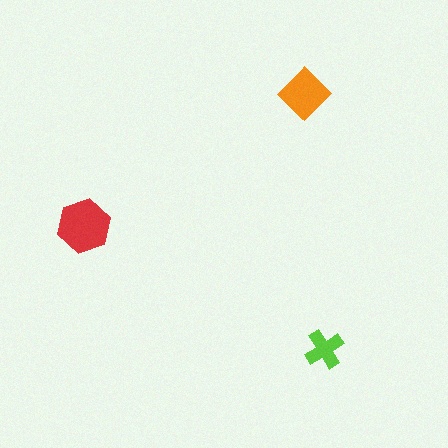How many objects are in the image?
There are 3 objects in the image.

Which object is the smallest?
The lime cross.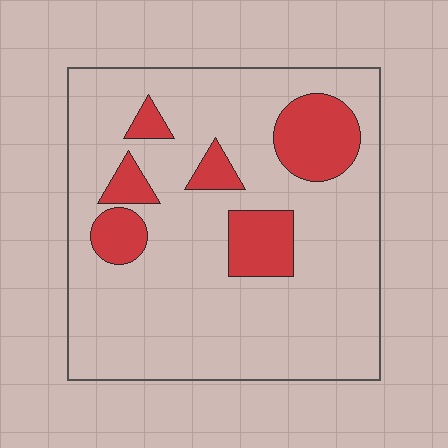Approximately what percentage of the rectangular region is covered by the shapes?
Approximately 20%.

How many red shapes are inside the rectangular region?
6.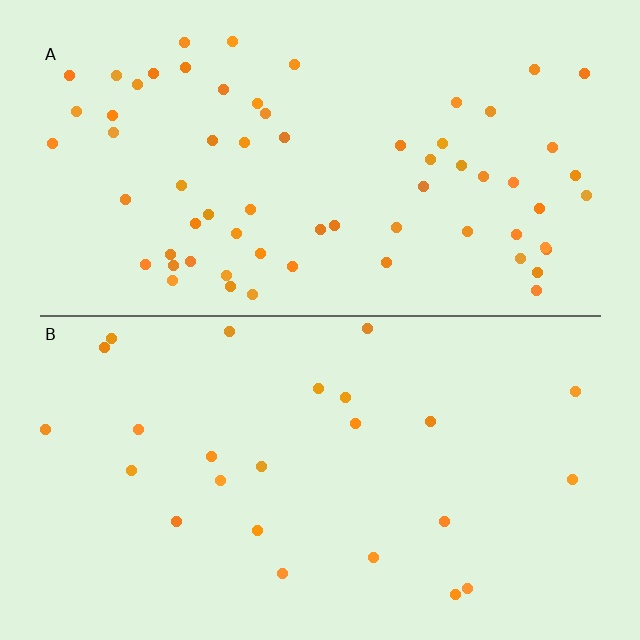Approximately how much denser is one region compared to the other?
Approximately 2.7× — region A over region B.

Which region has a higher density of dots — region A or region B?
A (the top).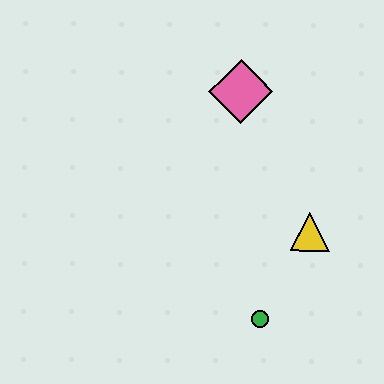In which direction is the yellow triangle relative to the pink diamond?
The yellow triangle is below the pink diamond.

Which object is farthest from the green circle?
The pink diamond is farthest from the green circle.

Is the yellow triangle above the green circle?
Yes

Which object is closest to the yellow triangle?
The green circle is closest to the yellow triangle.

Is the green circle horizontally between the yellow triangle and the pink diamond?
Yes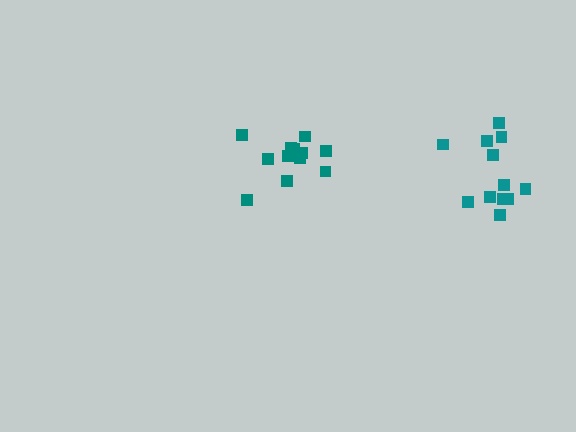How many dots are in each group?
Group 1: 12 dots, Group 2: 13 dots (25 total).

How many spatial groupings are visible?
There are 2 spatial groupings.